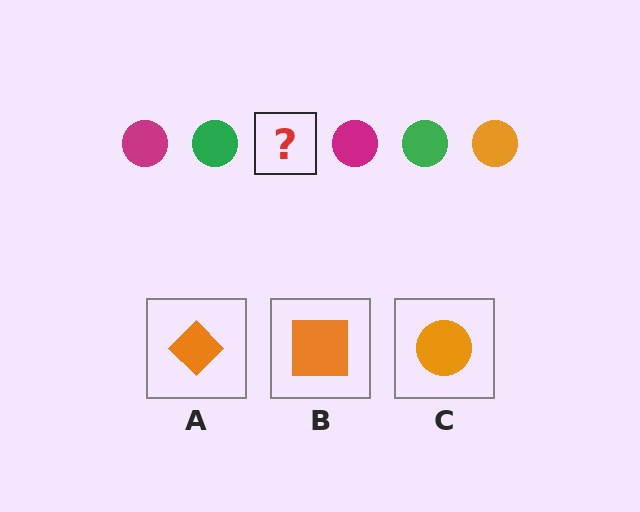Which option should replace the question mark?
Option C.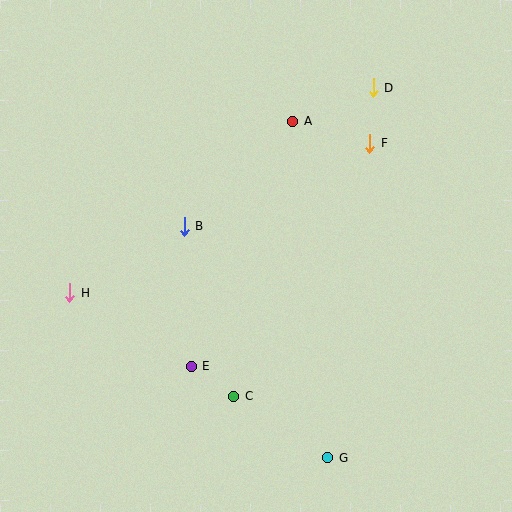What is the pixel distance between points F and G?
The distance between F and G is 317 pixels.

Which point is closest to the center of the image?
Point B at (184, 226) is closest to the center.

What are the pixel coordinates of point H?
Point H is at (70, 293).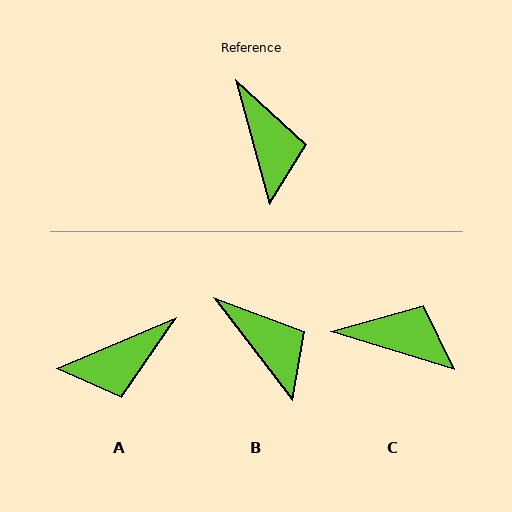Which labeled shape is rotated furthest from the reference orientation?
A, about 82 degrees away.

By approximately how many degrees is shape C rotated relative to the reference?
Approximately 58 degrees counter-clockwise.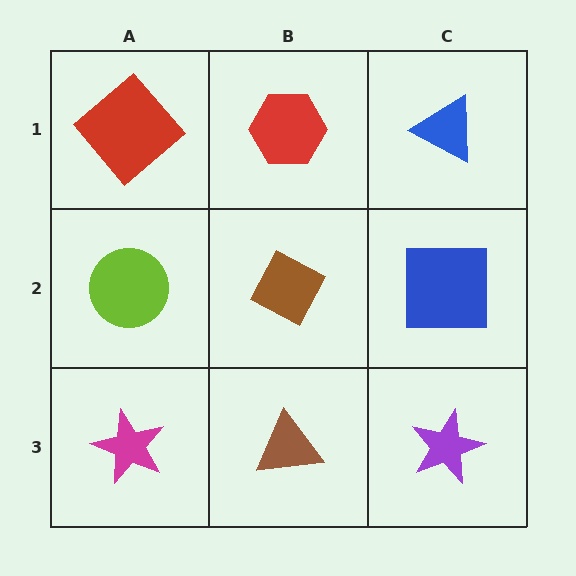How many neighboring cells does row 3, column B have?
3.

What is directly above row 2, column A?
A red diamond.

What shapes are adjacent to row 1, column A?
A lime circle (row 2, column A), a red hexagon (row 1, column B).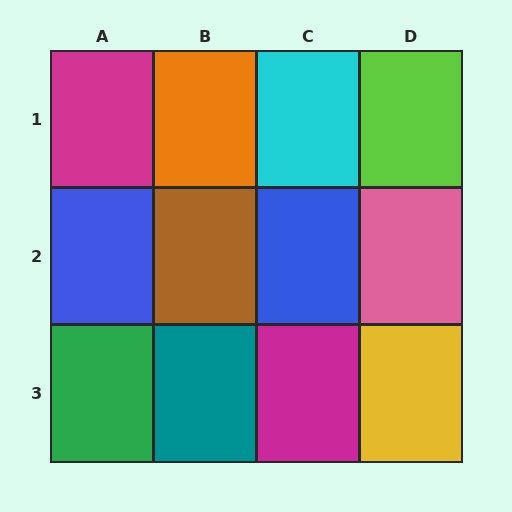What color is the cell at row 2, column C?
Blue.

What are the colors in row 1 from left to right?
Magenta, orange, cyan, lime.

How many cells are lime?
1 cell is lime.